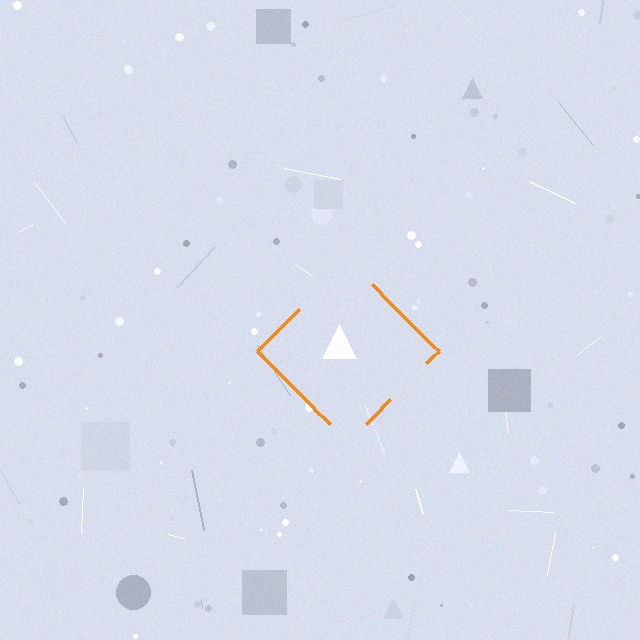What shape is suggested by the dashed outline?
The dashed outline suggests a diamond.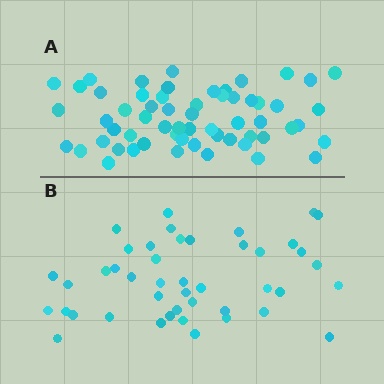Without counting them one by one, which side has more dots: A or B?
Region A (the top region) has more dots.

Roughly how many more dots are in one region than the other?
Region A has approximately 15 more dots than region B.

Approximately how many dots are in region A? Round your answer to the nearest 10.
About 60 dots. (The exact count is 59, which rounds to 60.)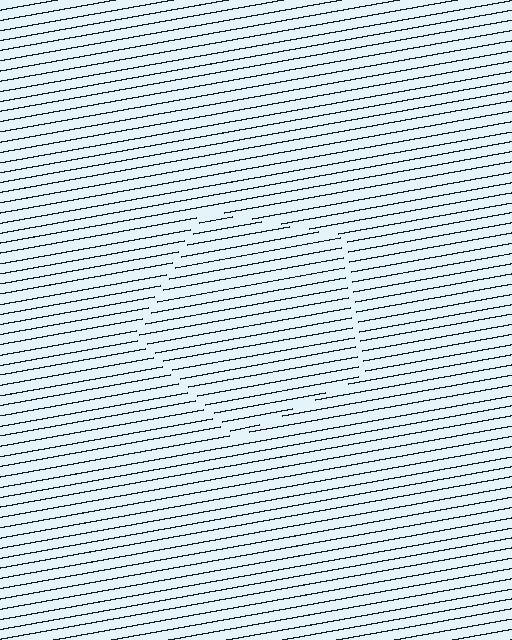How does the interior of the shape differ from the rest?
The interior of the shape contains the same grating, shifted by half a period — the contour is defined by the phase discontinuity where line-ends from the inner and outer gratings abut.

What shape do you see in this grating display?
An illusory pentagon. The interior of the shape contains the same grating, shifted by half a period — the contour is defined by the phase discontinuity where line-ends from the inner and outer gratings abut.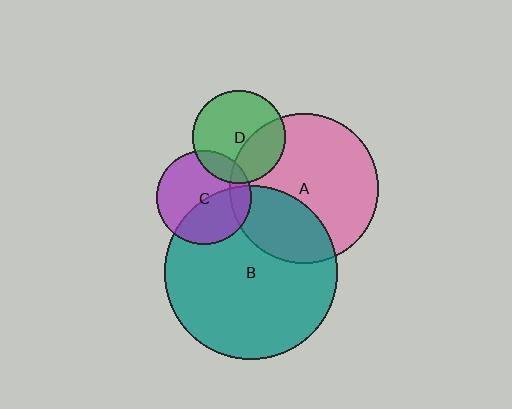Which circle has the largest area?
Circle B (teal).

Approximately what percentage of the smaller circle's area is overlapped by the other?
Approximately 30%.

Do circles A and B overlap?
Yes.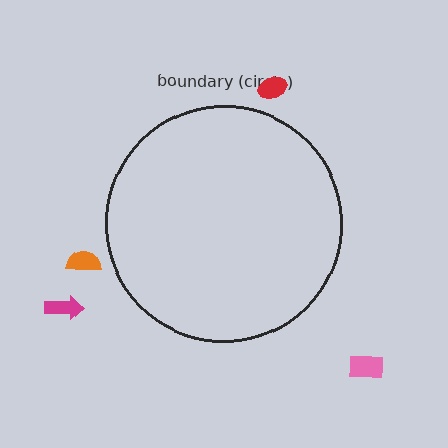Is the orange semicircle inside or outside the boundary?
Outside.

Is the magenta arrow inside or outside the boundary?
Outside.